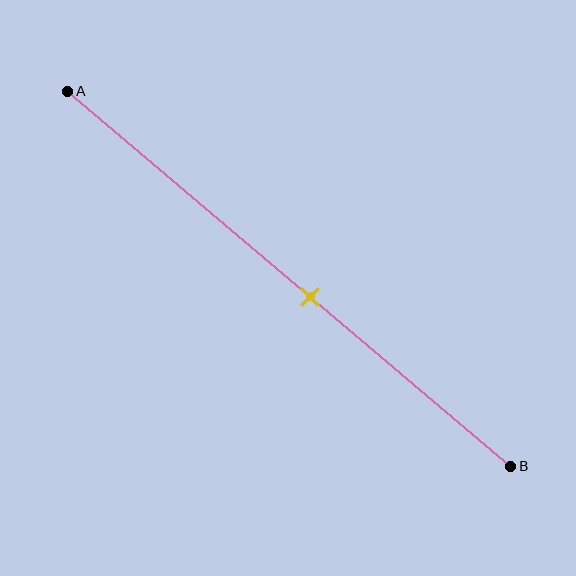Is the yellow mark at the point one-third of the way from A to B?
No, the mark is at about 55% from A, not at the 33% one-third point.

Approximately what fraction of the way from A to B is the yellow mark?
The yellow mark is approximately 55% of the way from A to B.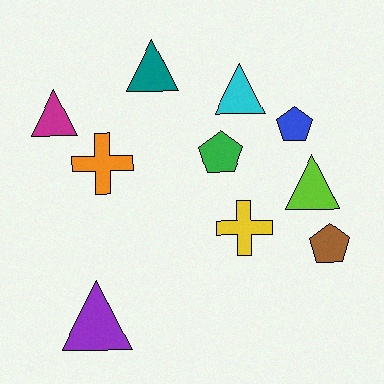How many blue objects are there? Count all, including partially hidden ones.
There is 1 blue object.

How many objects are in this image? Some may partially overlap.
There are 10 objects.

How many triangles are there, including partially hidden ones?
There are 5 triangles.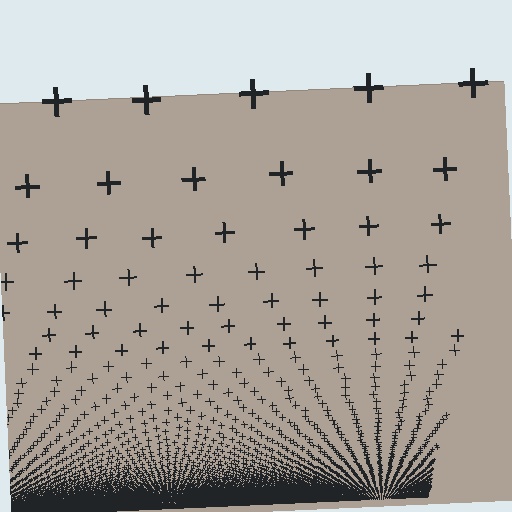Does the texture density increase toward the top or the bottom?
Density increases toward the bottom.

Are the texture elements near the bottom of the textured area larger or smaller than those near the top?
Smaller. The gradient is inverted — elements near the bottom are smaller and denser.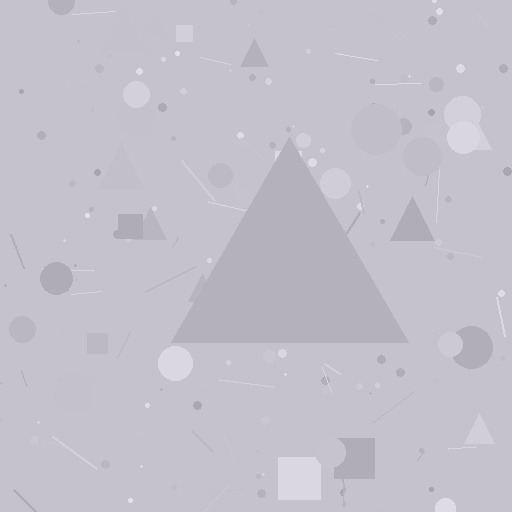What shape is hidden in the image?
A triangle is hidden in the image.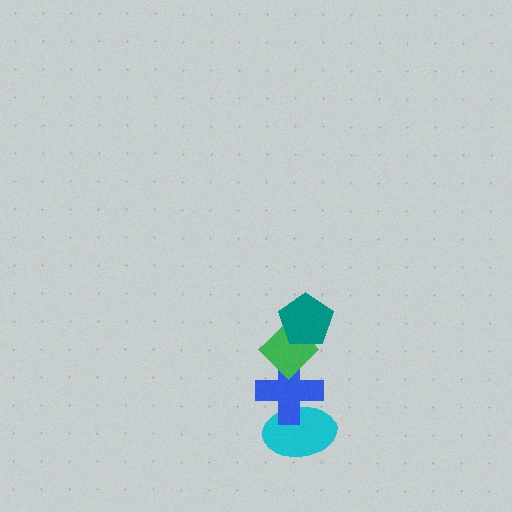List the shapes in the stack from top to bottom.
From top to bottom: the teal pentagon, the green diamond, the blue cross, the cyan ellipse.